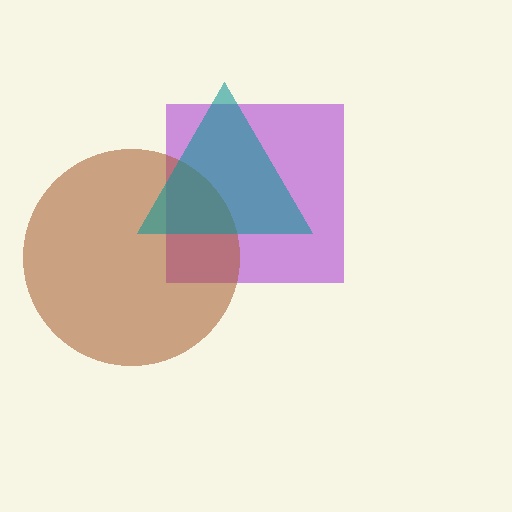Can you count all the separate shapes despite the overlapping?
Yes, there are 3 separate shapes.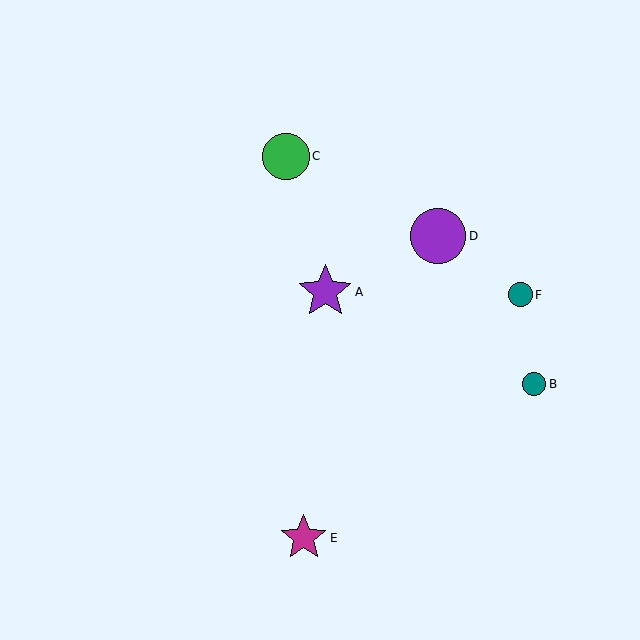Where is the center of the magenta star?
The center of the magenta star is at (304, 538).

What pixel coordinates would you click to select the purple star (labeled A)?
Click at (325, 292) to select the purple star A.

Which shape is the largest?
The purple circle (labeled D) is the largest.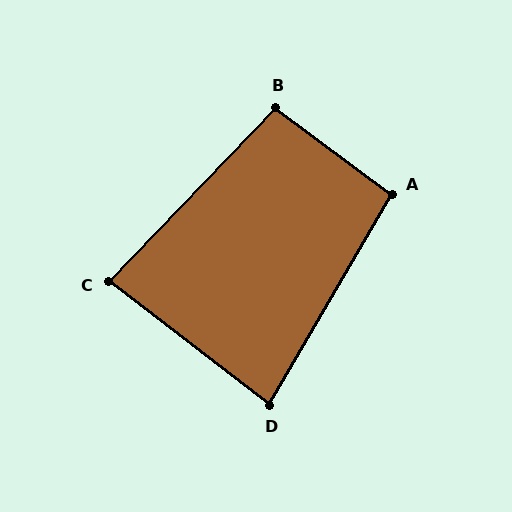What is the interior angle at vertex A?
Approximately 96 degrees (obtuse).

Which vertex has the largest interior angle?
B, at approximately 97 degrees.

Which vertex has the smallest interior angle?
D, at approximately 83 degrees.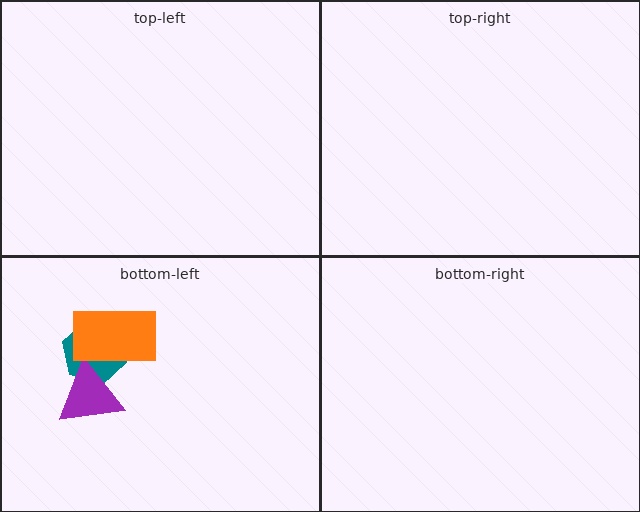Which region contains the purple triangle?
The bottom-left region.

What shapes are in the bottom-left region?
The teal hexagon, the purple triangle, the orange rectangle.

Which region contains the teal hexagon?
The bottom-left region.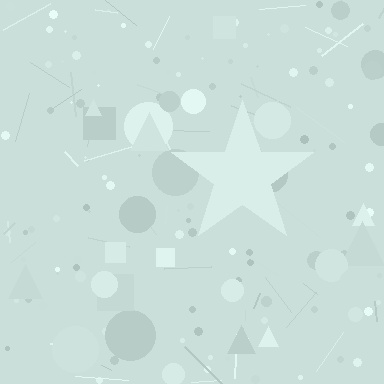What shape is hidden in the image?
A star is hidden in the image.